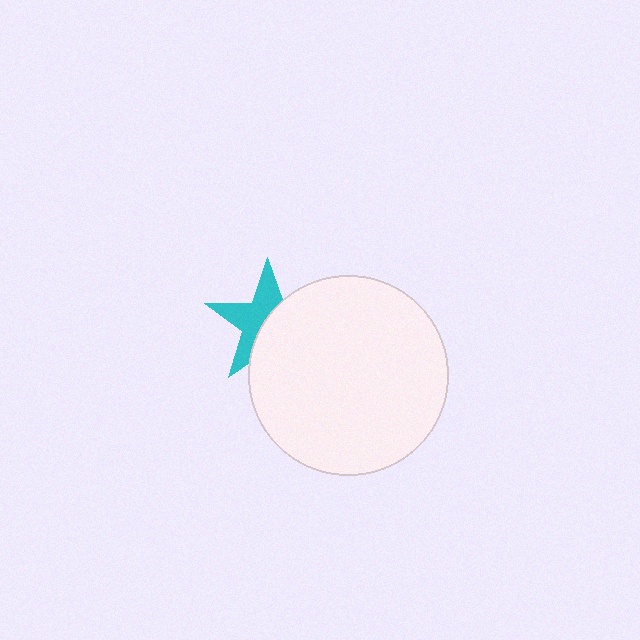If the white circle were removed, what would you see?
You would see the complete cyan star.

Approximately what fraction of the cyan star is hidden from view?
Roughly 50% of the cyan star is hidden behind the white circle.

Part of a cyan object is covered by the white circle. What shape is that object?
It is a star.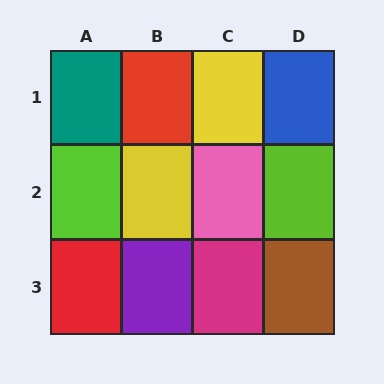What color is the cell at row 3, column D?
Brown.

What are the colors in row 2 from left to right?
Lime, yellow, pink, lime.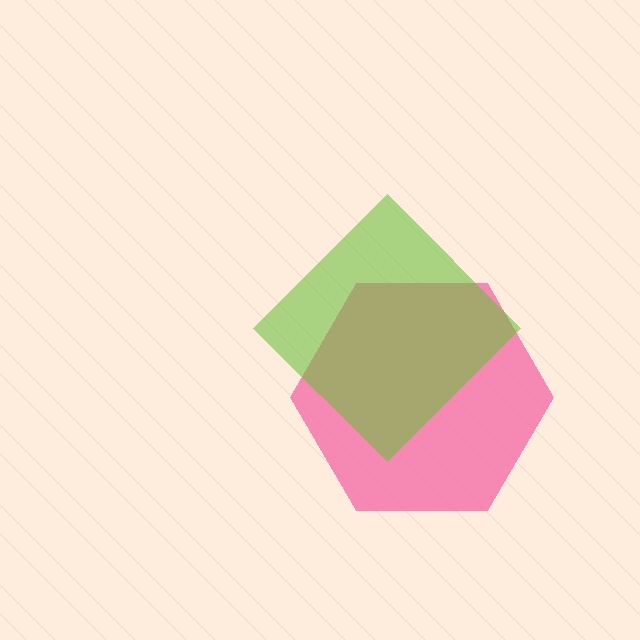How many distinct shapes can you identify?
There are 2 distinct shapes: a pink hexagon, a lime diamond.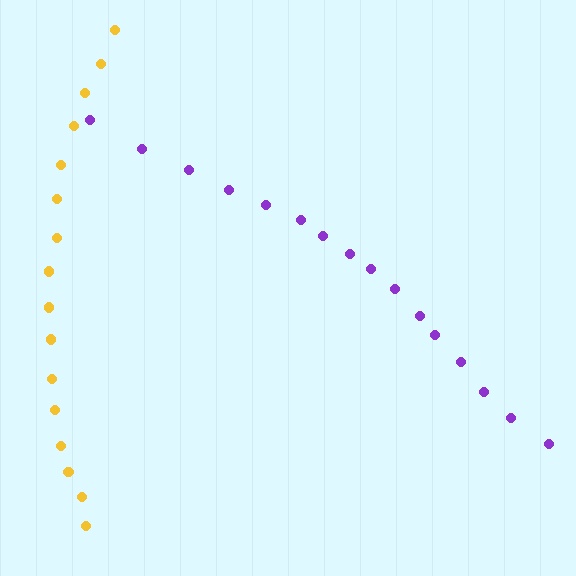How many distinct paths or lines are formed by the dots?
There are 2 distinct paths.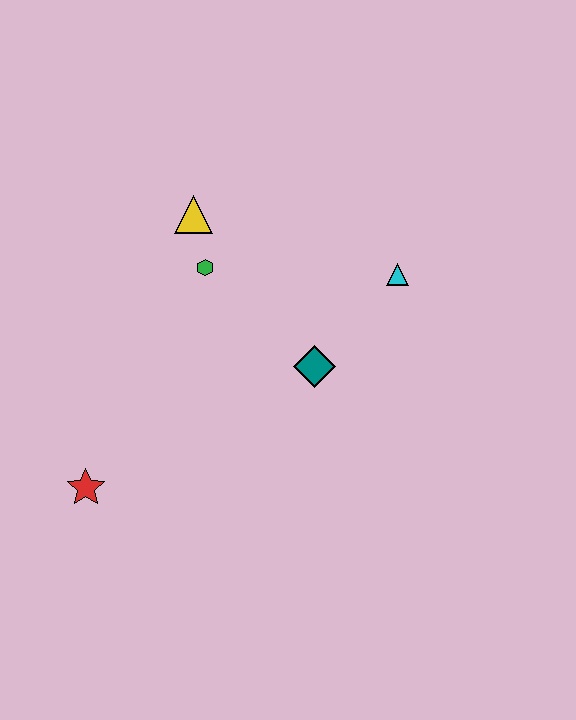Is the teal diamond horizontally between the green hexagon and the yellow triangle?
No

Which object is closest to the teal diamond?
The cyan triangle is closest to the teal diamond.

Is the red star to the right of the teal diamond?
No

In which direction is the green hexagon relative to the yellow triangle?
The green hexagon is below the yellow triangle.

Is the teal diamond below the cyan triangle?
Yes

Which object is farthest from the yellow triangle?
The red star is farthest from the yellow triangle.